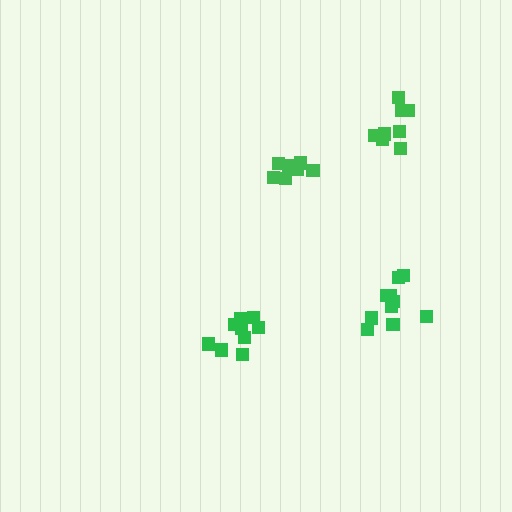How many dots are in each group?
Group 1: 7 dots, Group 2: 10 dots, Group 3: 8 dots, Group 4: 9 dots (34 total).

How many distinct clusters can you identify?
There are 4 distinct clusters.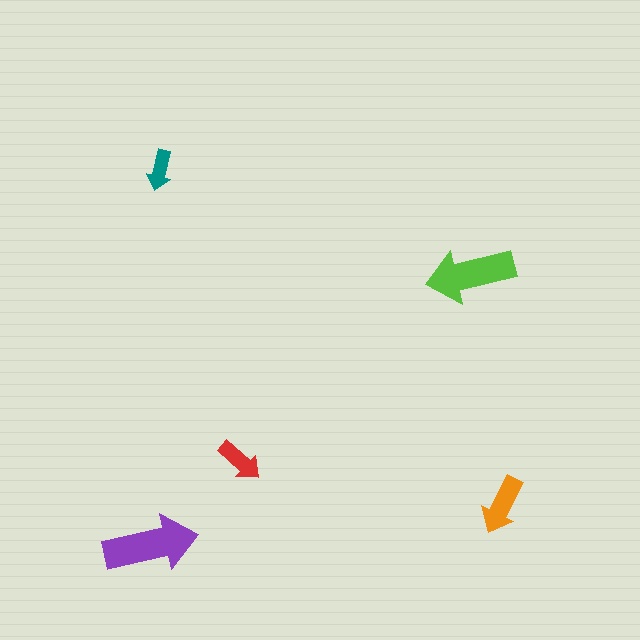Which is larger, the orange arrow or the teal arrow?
The orange one.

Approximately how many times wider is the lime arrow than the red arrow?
About 2 times wider.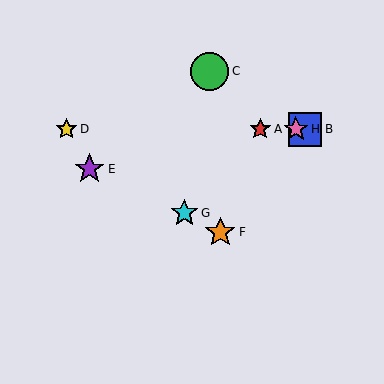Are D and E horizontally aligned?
No, D is at y≈129 and E is at y≈169.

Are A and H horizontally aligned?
Yes, both are at y≈129.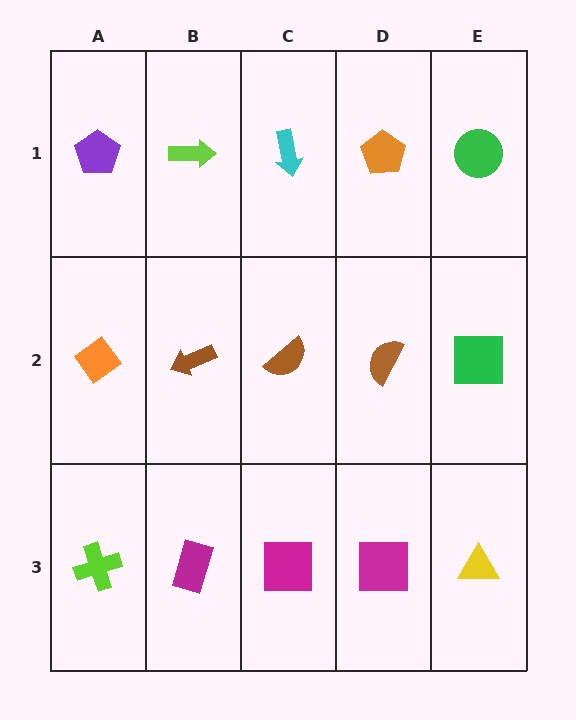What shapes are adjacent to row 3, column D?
A brown semicircle (row 2, column D), a magenta square (row 3, column C), a yellow triangle (row 3, column E).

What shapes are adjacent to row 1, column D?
A brown semicircle (row 2, column D), a cyan arrow (row 1, column C), a green circle (row 1, column E).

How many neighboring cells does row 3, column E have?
2.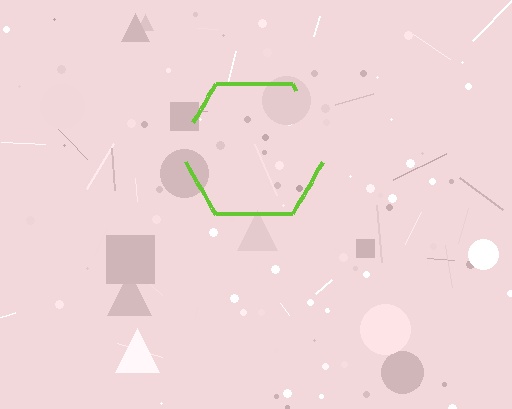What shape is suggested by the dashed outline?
The dashed outline suggests a hexagon.